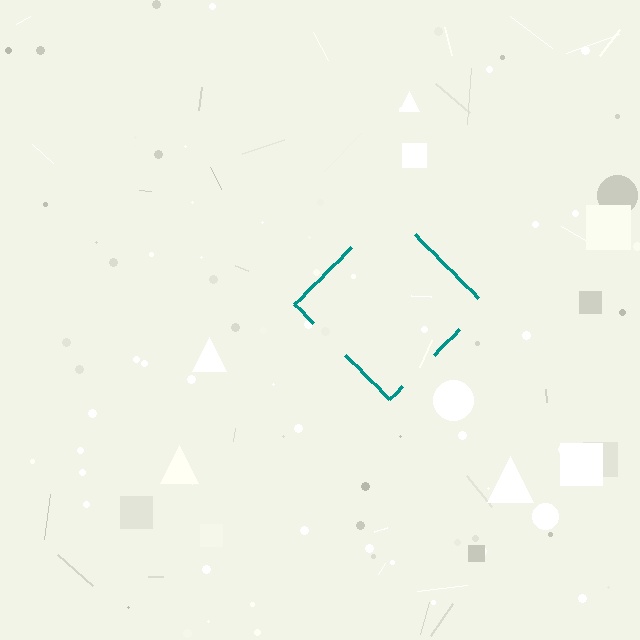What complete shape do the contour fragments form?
The contour fragments form a diamond.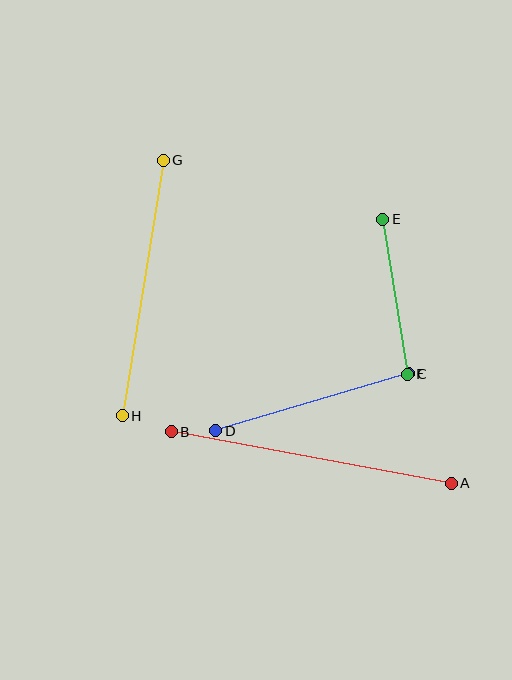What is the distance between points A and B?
The distance is approximately 285 pixels.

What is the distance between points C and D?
The distance is approximately 201 pixels.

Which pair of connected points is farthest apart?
Points A and B are farthest apart.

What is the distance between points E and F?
The distance is approximately 157 pixels.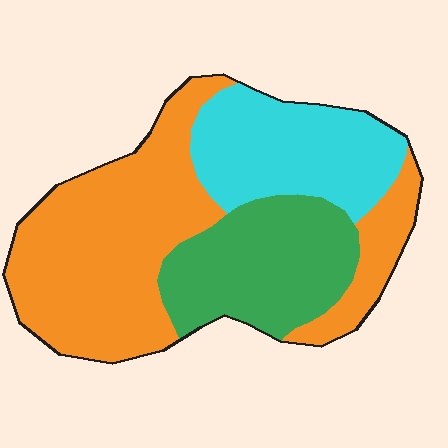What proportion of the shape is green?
Green takes up about one quarter (1/4) of the shape.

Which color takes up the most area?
Orange, at roughly 50%.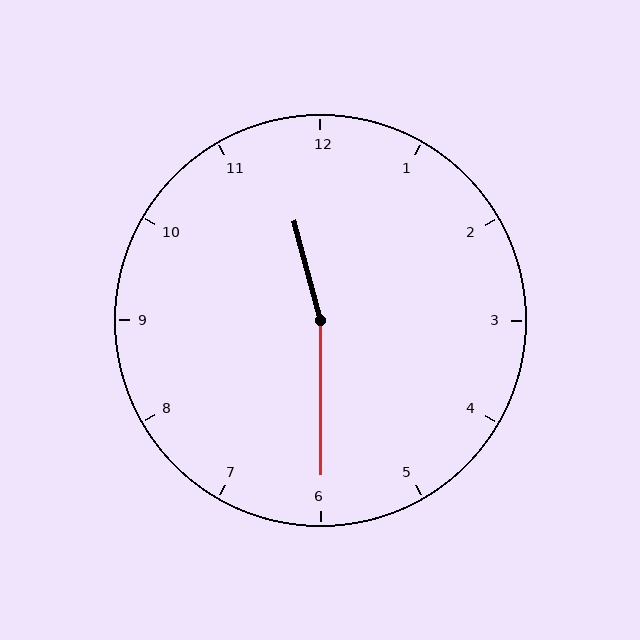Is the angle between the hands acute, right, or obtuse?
It is obtuse.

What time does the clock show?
11:30.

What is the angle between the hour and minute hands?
Approximately 165 degrees.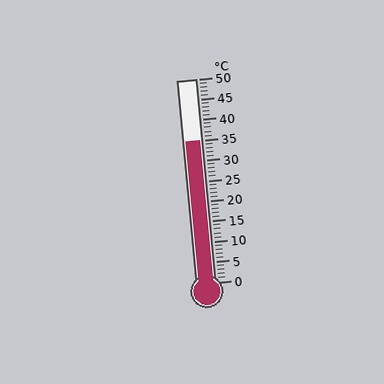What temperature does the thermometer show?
The thermometer shows approximately 35°C.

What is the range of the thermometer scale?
The thermometer scale ranges from 0°C to 50°C.